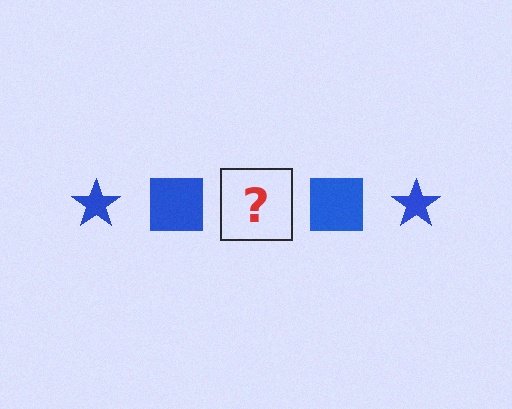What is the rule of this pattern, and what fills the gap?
The rule is that the pattern cycles through star, square shapes in blue. The gap should be filled with a blue star.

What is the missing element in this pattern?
The missing element is a blue star.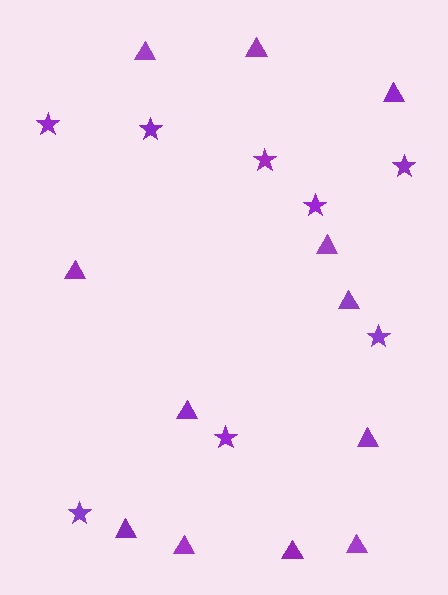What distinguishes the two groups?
There are 2 groups: one group of stars (8) and one group of triangles (12).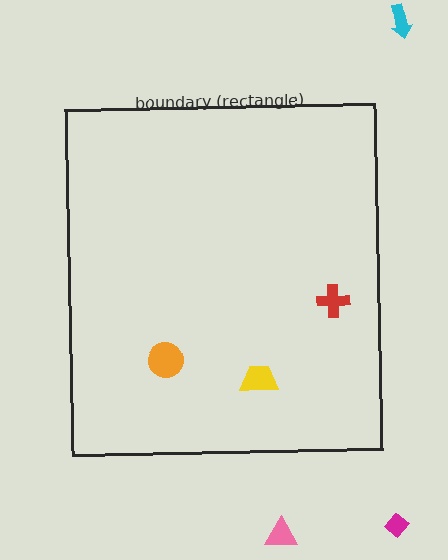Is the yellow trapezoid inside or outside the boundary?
Inside.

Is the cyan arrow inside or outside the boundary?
Outside.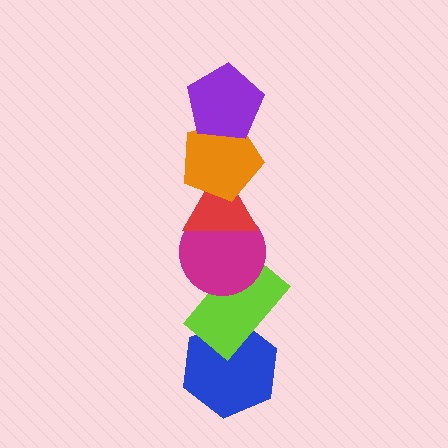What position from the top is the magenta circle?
The magenta circle is 4th from the top.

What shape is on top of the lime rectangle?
The magenta circle is on top of the lime rectangle.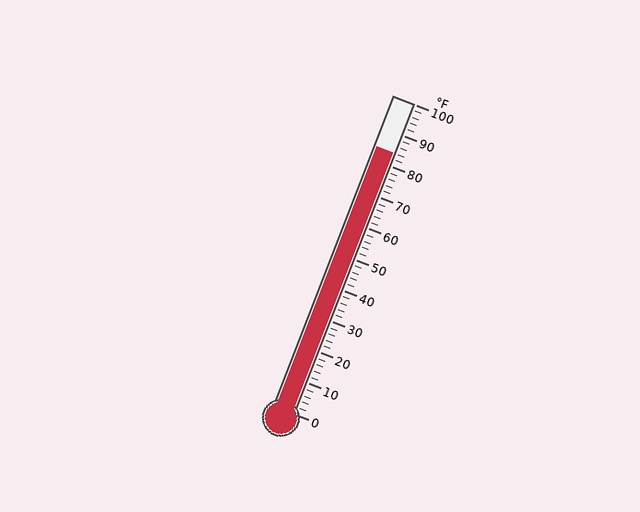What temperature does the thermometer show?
The thermometer shows approximately 84°F.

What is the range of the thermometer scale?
The thermometer scale ranges from 0°F to 100°F.